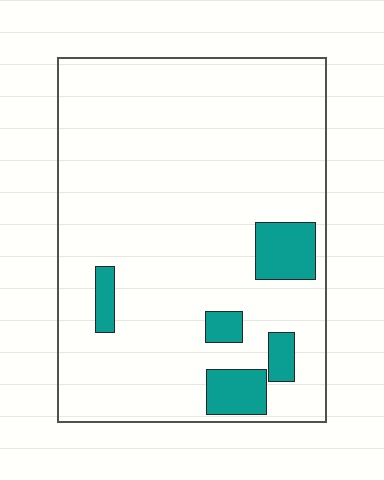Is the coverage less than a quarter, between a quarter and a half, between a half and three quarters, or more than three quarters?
Less than a quarter.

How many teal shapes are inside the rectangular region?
5.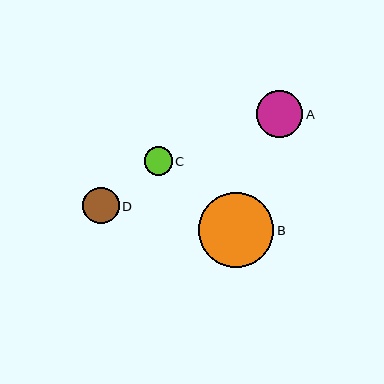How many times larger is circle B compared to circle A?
Circle B is approximately 1.6 times the size of circle A.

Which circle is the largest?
Circle B is the largest with a size of approximately 75 pixels.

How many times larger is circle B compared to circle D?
Circle B is approximately 2.1 times the size of circle D.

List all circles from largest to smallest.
From largest to smallest: B, A, D, C.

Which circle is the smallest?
Circle C is the smallest with a size of approximately 28 pixels.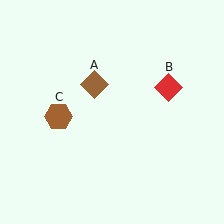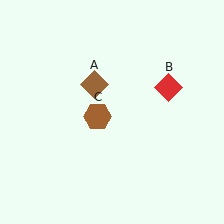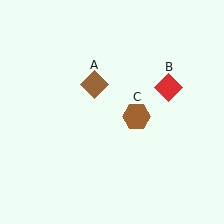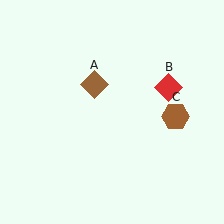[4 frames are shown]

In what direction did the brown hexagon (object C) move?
The brown hexagon (object C) moved right.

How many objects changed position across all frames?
1 object changed position: brown hexagon (object C).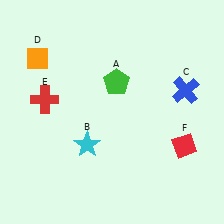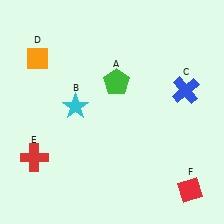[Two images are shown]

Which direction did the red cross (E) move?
The red cross (E) moved down.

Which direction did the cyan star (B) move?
The cyan star (B) moved up.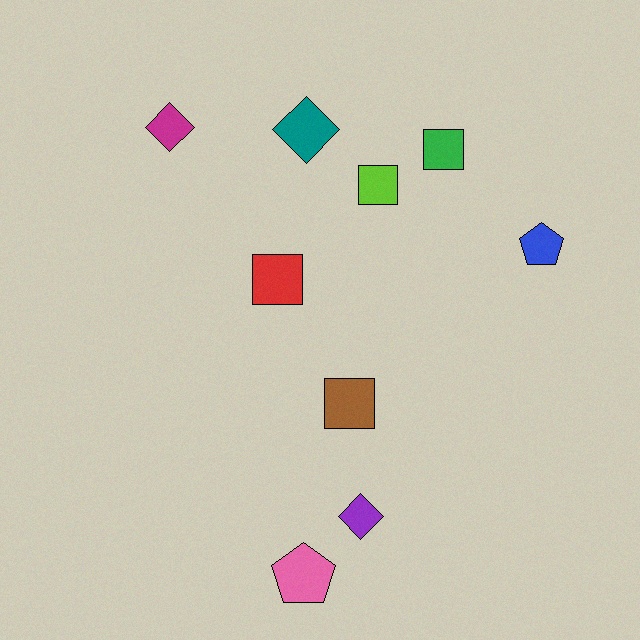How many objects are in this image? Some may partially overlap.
There are 9 objects.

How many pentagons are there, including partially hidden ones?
There are 2 pentagons.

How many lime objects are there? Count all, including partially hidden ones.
There is 1 lime object.